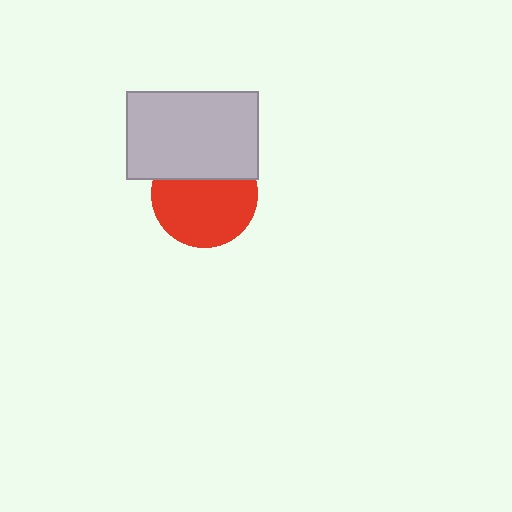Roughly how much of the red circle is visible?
Most of it is visible (roughly 67%).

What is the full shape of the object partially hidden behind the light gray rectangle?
The partially hidden object is a red circle.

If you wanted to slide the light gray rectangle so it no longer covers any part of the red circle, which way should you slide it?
Slide it up — that is the most direct way to separate the two shapes.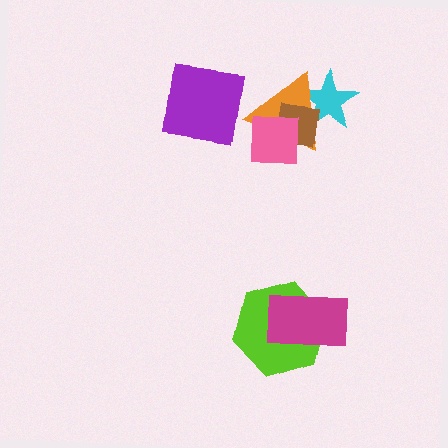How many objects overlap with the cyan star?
2 objects overlap with the cyan star.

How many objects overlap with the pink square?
2 objects overlap with the pink square.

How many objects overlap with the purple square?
0 objects overlap with the purple square.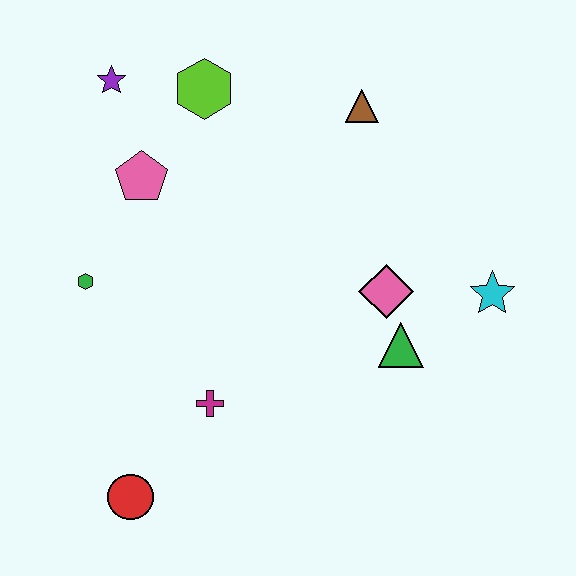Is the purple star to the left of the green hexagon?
No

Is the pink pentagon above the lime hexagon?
No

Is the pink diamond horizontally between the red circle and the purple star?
No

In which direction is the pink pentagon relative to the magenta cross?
The pink pentagon is above the magenta cross.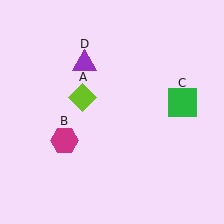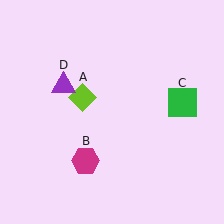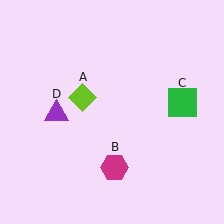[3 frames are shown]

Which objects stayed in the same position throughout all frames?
Lime diamond (object A) and green square (object C) remained stationary.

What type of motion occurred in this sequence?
The magenta hexagon (object B), purple triangle (object D) rotated counterclockwise around the center of the scene.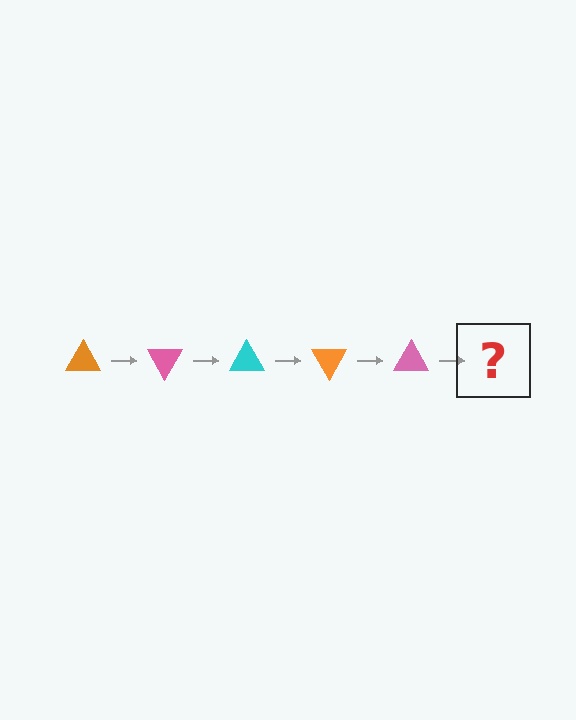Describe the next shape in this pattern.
It should be a cyan triangle, rotated 300 degrees from the start.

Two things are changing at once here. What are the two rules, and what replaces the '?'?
The two rules are that it rotates 60 degrees each step and the color cycles through orange, pink, and cyan. The '?' should be a cyan triangle, rotated 300 degrees from the start.